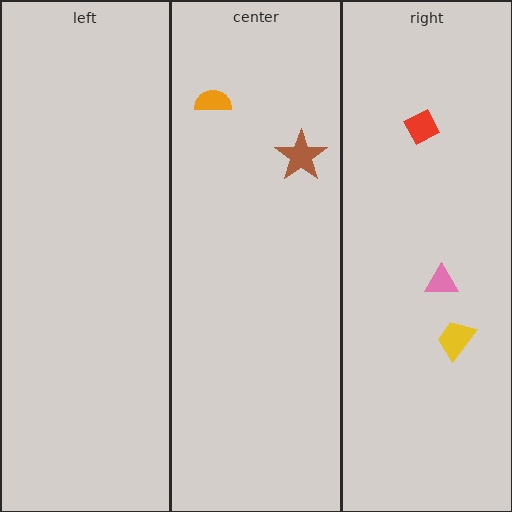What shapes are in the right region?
The pink triangle, the red diamond, the yellow trapezoid.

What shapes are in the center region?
The brown star, the orange semicircle.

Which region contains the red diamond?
The right region.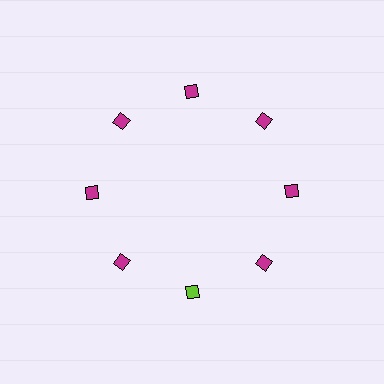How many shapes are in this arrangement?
There are 8 shapes arranged in a ring pattern.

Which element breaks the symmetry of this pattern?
The lime diamond at roughly the 6 o'clock position breaks the symmetry. All other shapes are magenta diamonds.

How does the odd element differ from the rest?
It has a different color: lime instead of magenta.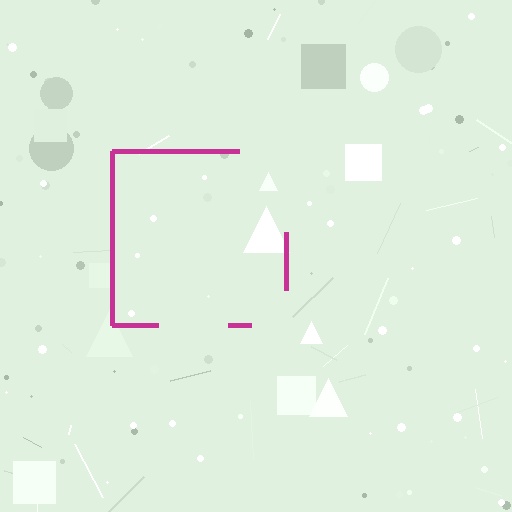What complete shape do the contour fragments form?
The contour fragments form a square.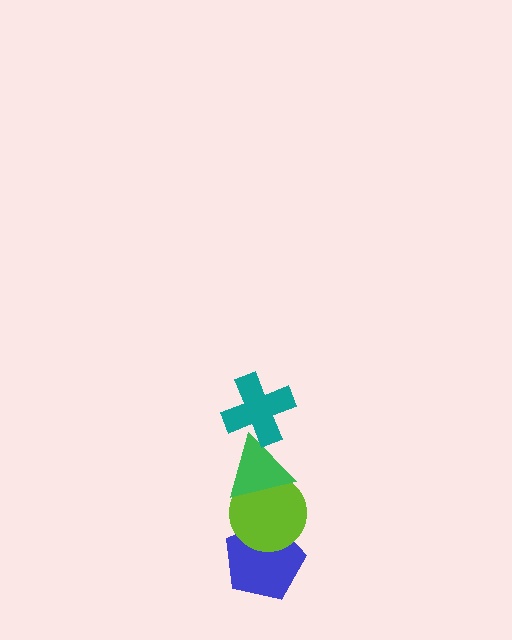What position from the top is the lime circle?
The lime circle is 3rd from the top.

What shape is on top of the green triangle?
The teal cross is on top of the green triangle.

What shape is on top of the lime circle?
The green triangle is on top of the lime circle.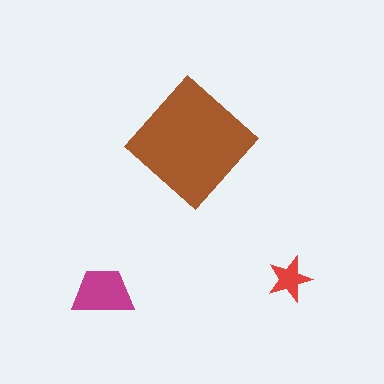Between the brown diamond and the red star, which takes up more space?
The brown diamond.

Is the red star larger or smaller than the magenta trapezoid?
Smaller.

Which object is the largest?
The brown diamond.